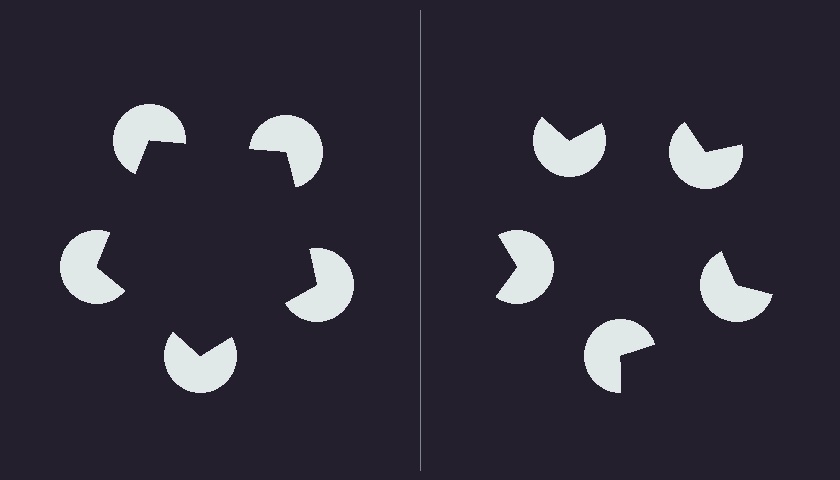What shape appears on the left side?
An illusory pentagon.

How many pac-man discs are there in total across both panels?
10 — 5 on each side.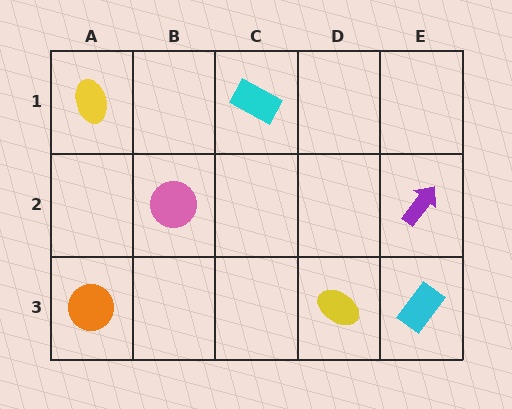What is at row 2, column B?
A pink circle.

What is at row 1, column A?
A yellow ellipse.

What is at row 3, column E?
A cyan rectangle.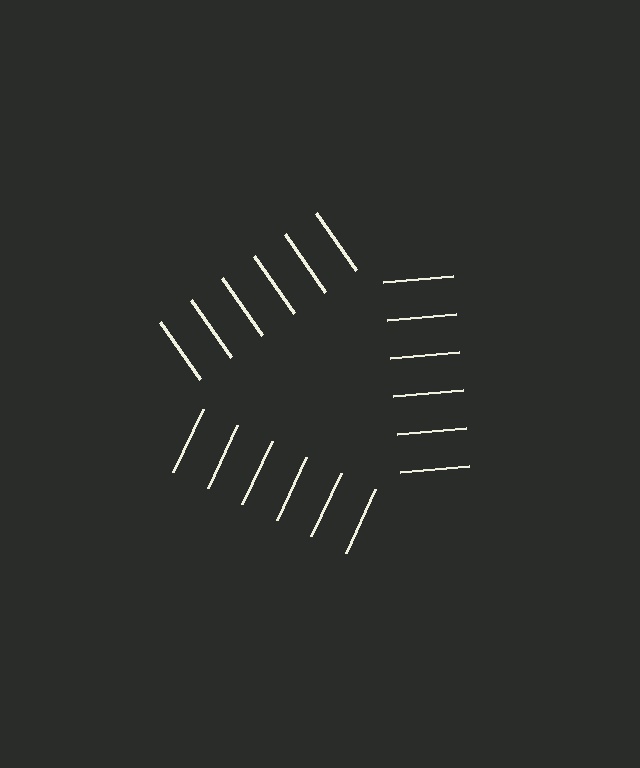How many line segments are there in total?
18 — 6 along each of the 3 edges.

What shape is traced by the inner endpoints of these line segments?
An illusory triangle — the line segments terminate on its edges but no continuous stroke is drawn.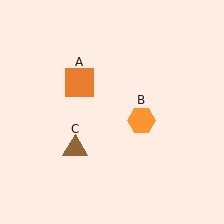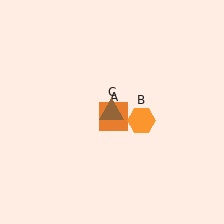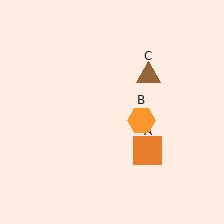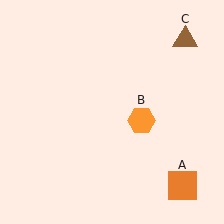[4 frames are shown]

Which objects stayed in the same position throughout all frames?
Orange hexagon (object B) remained stationary.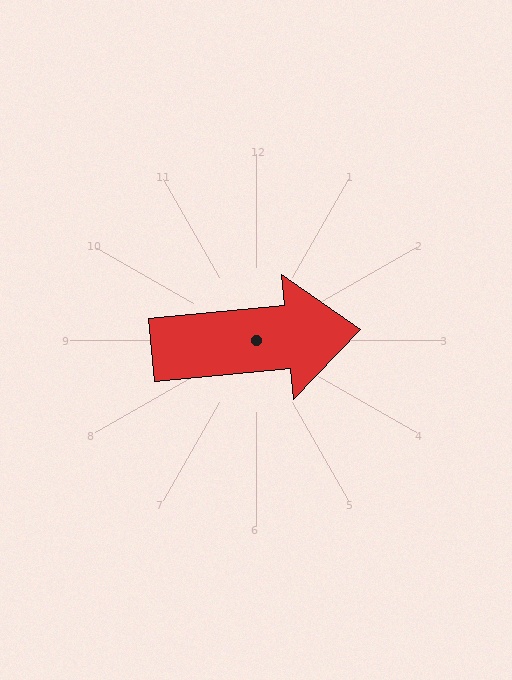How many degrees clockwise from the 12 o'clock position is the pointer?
Approximately 84 degrees.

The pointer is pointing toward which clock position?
Roughly 3 o'clock.